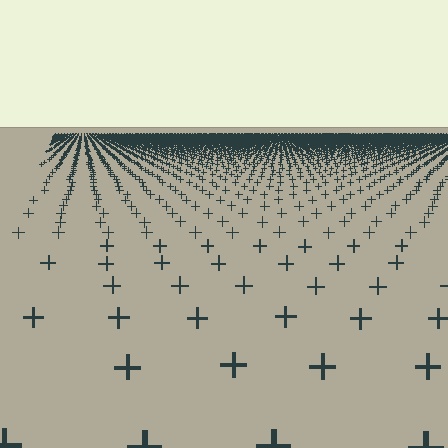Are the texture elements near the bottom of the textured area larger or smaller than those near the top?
Larger. Near the bottom, elements are closer to the viewer and appear at a bigger on-screen size.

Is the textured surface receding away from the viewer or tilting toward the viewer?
The surface is receding away from the viewer. Texture elements get smaller and denser toward the top.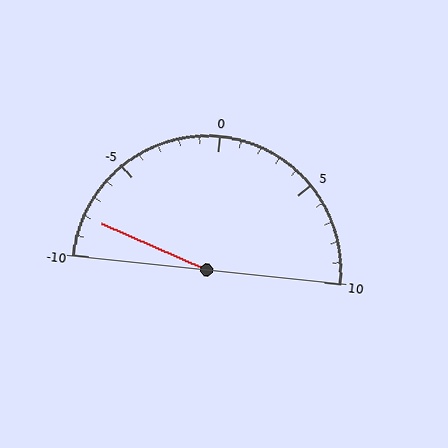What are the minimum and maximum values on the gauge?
The gauge ranges from -10 to 10.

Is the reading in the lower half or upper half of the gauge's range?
The reading is in the lower half of the range (-10 to 10).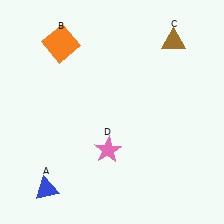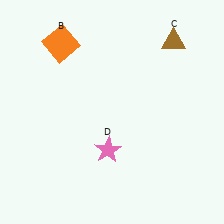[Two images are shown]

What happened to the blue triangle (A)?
The blue triangle (A) was removed in Image 2. It was in the bottom-left area of Image 1.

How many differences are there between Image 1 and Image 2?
There is 1 difference between the two images.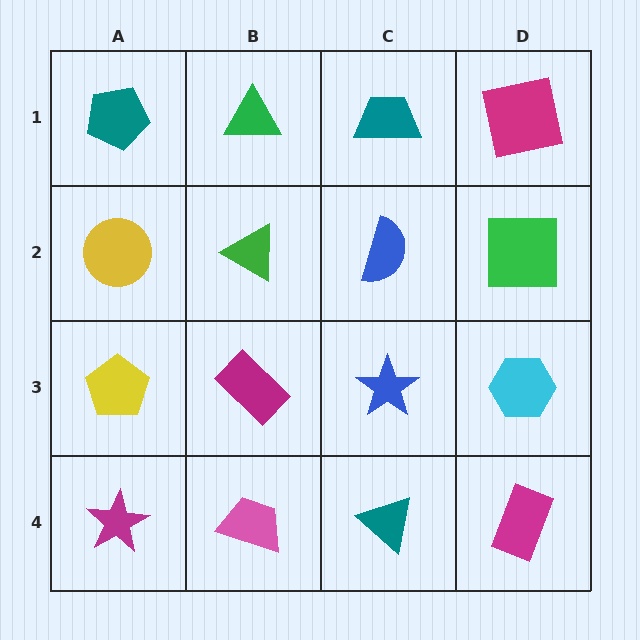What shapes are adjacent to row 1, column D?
A green square (row 2, column D), a teal trapezoid (row 1, column C).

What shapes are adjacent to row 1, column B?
A green triangle (row 2, column B), a teal pentagon (row 1, column A), a teal trapezoid (row 1, column C).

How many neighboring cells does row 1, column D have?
2.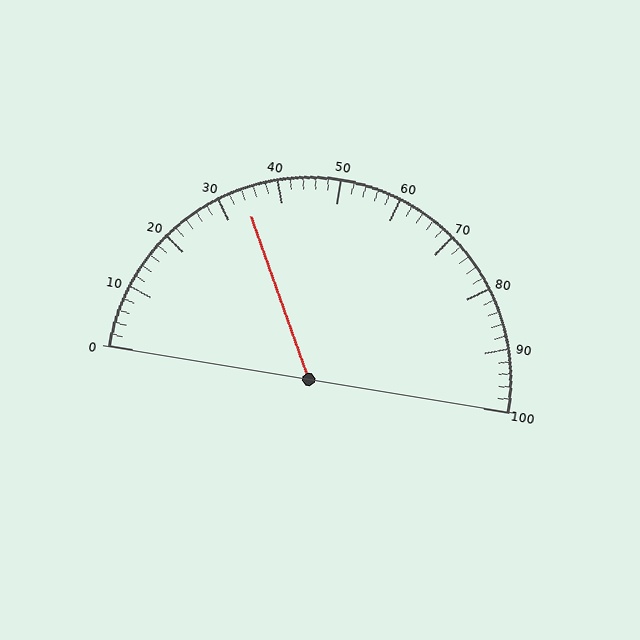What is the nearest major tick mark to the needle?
The nearest major tick mark is 30.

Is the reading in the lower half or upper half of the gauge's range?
The reading is in the lower half of the range (0 to 100).